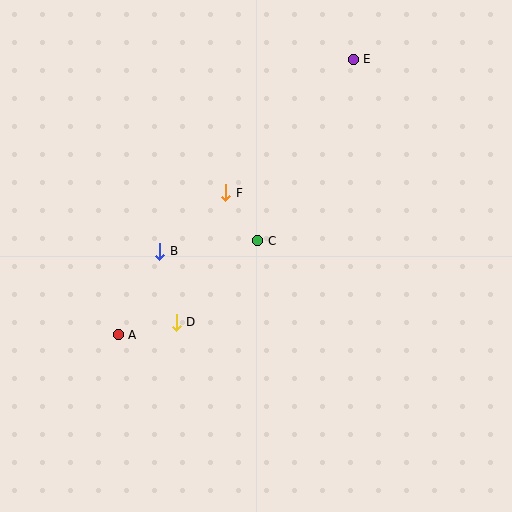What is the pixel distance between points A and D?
The distance between A and D is 60 pixels.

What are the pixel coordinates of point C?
Point C is at (258, 241).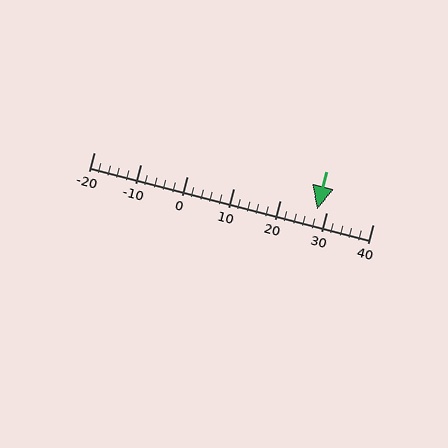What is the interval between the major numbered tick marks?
The major tick marks are spaced 10 units apart.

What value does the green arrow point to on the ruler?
The green arrow points to approximately 28.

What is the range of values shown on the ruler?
The ruler shows values from -20 to 40.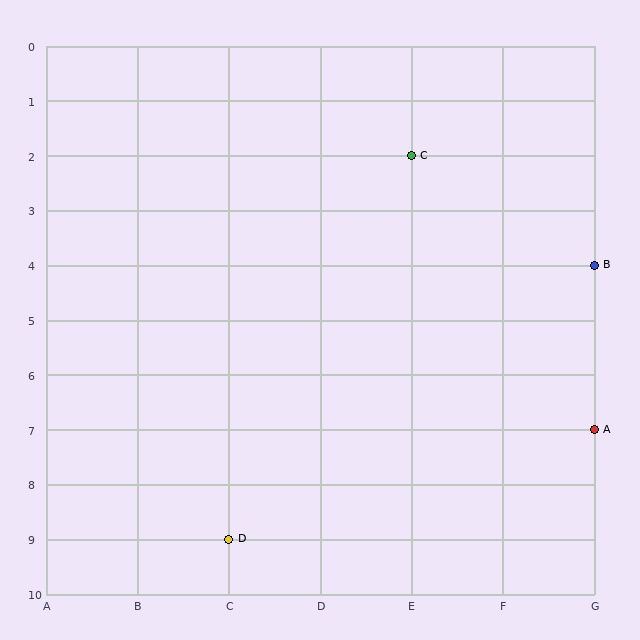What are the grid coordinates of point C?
Point C is at grid coordinates (E, 2).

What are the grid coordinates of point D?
Point D is at grid coordinates (C, 9).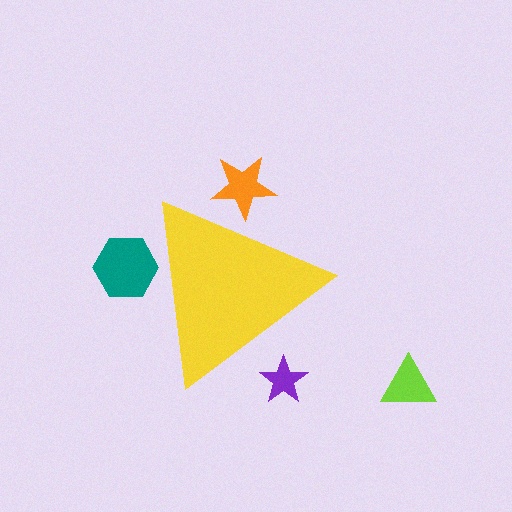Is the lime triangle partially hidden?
No, the lime triangle is fully visible.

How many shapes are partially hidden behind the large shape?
3 shapes are partially hidden.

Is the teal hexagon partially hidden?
Yes, the teal hexagon is partially hidden behind the yellow triangle.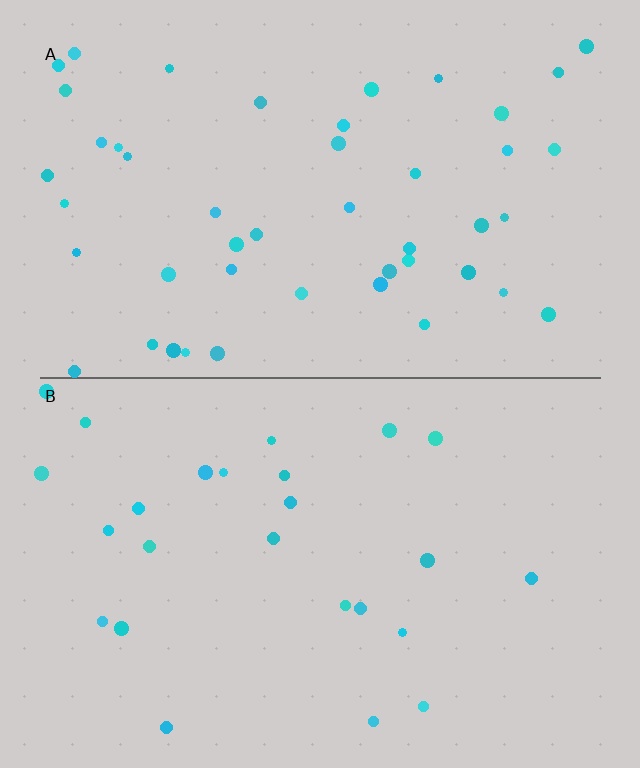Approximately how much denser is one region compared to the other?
Approximately 1.9× — region A over region B.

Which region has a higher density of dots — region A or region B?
A (the top).